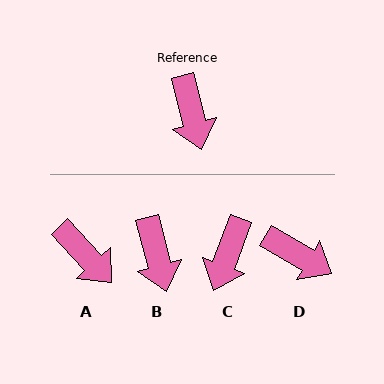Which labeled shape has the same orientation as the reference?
B.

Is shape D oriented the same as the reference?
No, it is off by about 45 degrees.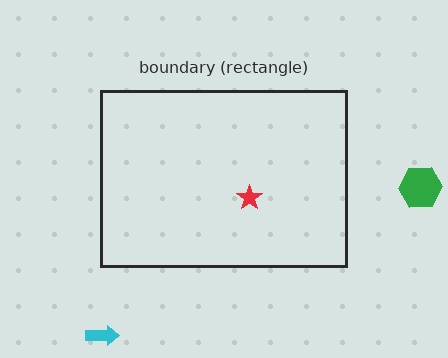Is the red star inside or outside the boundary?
Inside.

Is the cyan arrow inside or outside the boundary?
Outside.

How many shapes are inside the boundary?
1 inside, 2 outside.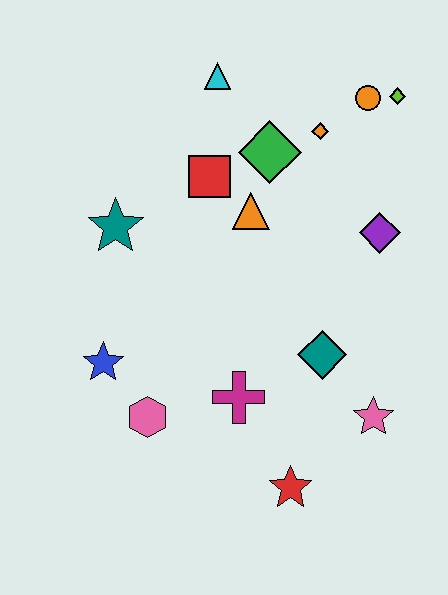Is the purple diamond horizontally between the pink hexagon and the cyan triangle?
No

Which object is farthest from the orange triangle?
The red star is farthest from the orange triangle.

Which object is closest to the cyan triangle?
The green diamond is closest to the cyan triangle.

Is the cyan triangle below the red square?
No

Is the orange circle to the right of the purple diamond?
No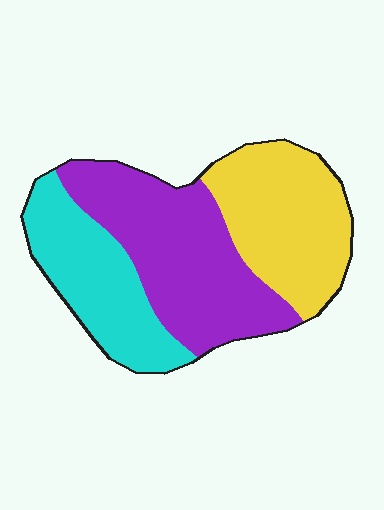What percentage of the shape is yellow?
Yellow covers around 30% of the shape.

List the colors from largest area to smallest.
From largest to smallest: purple, yellow, cyan.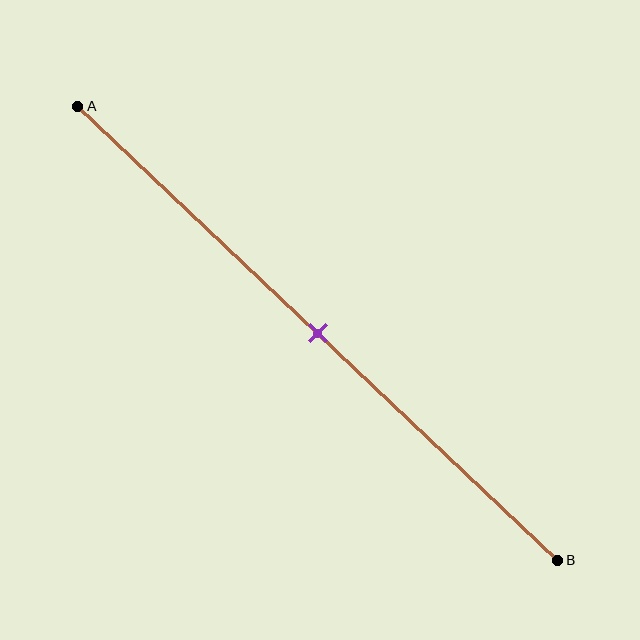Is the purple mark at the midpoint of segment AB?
Yes, the mark is approximately at the midpoint.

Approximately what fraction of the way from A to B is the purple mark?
The purple mark is approximately 50% of the way from A to B.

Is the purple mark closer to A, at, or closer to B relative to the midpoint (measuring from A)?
The purple mark is approximately at the midpoint of segment AB.